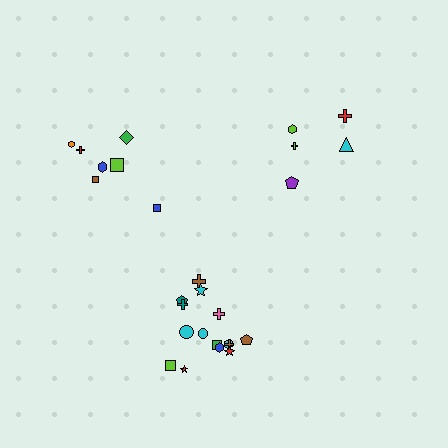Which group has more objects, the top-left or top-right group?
The top-left group.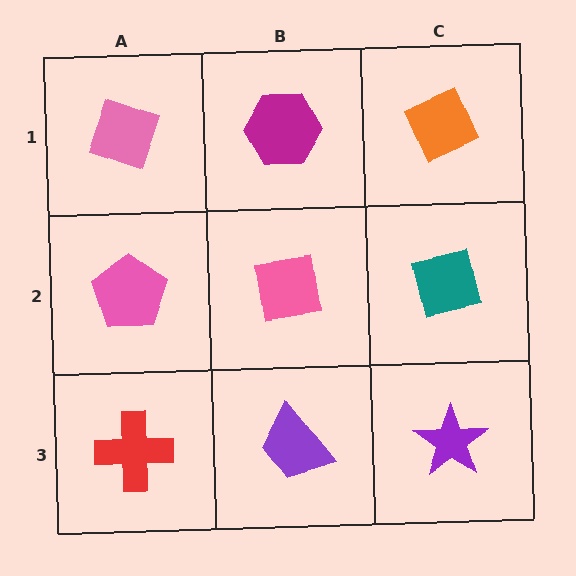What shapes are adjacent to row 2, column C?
An orange diamond (row 1, column C), a purple star (row 3, column C), a pink square (row 2, column B).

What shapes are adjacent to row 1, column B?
A pink square (row 2, column B), a pink diamond (row 1, column A), an orange diamond (row 1, column C).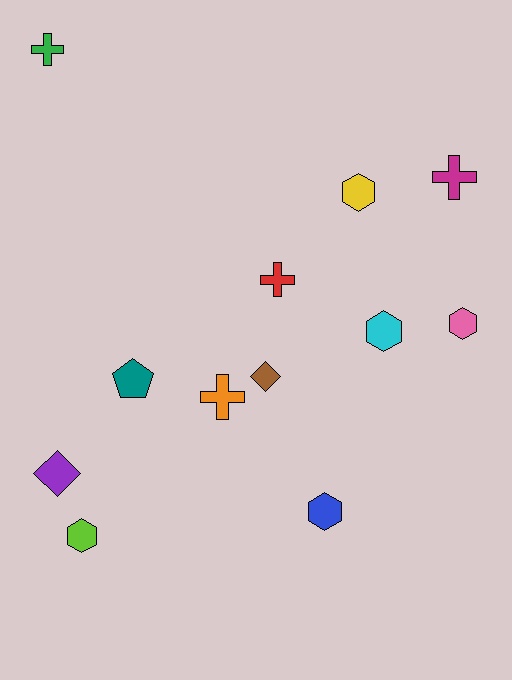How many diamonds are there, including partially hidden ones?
There are 2 diamonds.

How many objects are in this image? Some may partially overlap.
There are 12 objects.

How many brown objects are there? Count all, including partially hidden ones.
There is 1 brown object.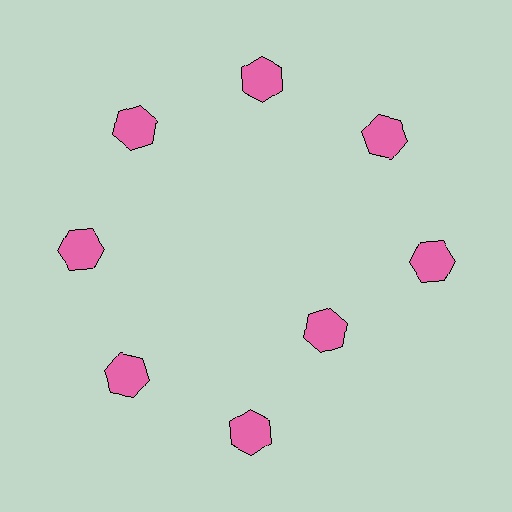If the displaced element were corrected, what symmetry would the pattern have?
It would have 8-fold rotational symmetry — the pattern would map onto itself every 45 degrees.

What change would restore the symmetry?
The symmetry would be restored by moving it outward, back onto the ring so that all 8 hexagons sit at equal angles and equal distance from the center.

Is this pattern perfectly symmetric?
No. The 8 pink hexagons are arranged in a ring, but one element near the 4 o'clock position is pulled inward toward the center, breaking the 8-fold rotational symmetry.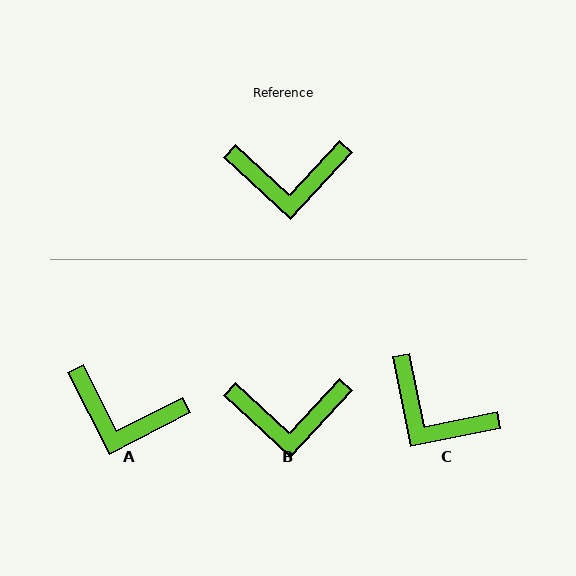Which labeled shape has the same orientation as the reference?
B.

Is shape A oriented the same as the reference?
No, it is off by about 20 degrees.